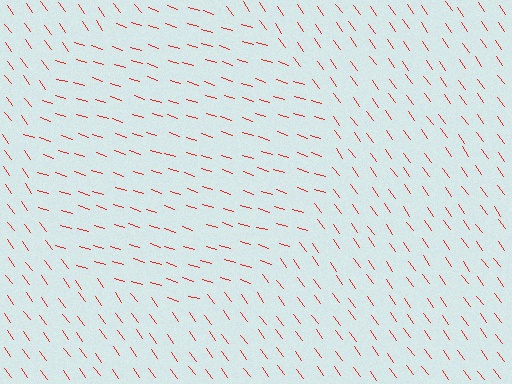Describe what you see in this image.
The image is filled with small red line segments. A circle region in the image has lines oriented differently from the surrounding lines, creating a visible texture boundary.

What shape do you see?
I see a circle.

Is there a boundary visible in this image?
Yes, there is a texture boundary formed by a change in line orientation.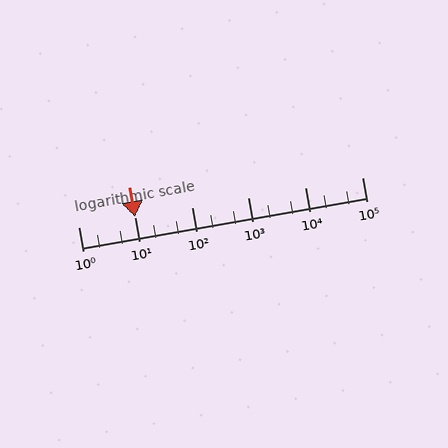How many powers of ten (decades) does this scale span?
The scale spans 5 decades, from 1 to 100000.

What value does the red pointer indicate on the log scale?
The pointer indicates approximately 10.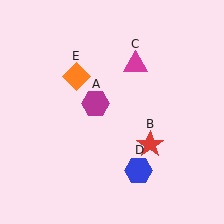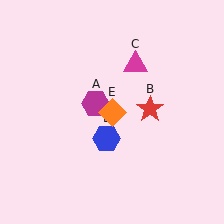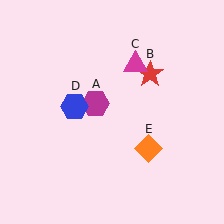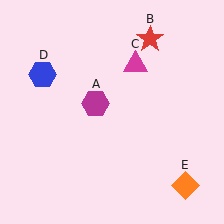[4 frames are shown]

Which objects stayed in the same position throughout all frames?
Magenta hexagon (object A) and magenta triangle (object C) remained stationary.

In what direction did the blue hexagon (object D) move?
The blue hexagon (object D) moved up and to the left.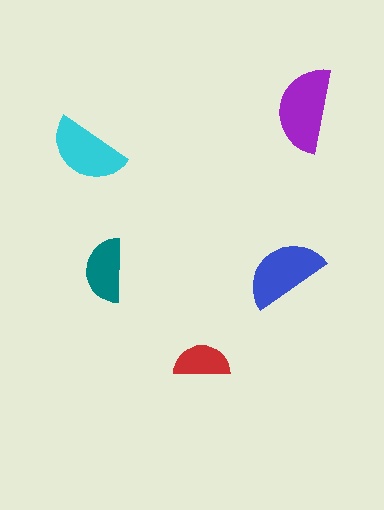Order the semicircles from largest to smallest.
the purple one, the blue one, the cyan one, the teal one, the red one.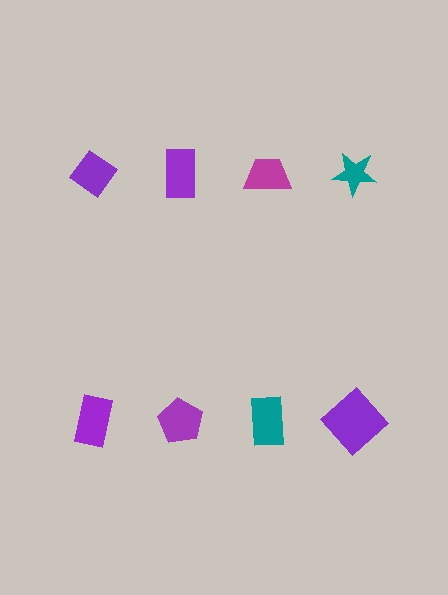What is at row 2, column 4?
A purple diamond.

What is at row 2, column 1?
A purple rectangle.